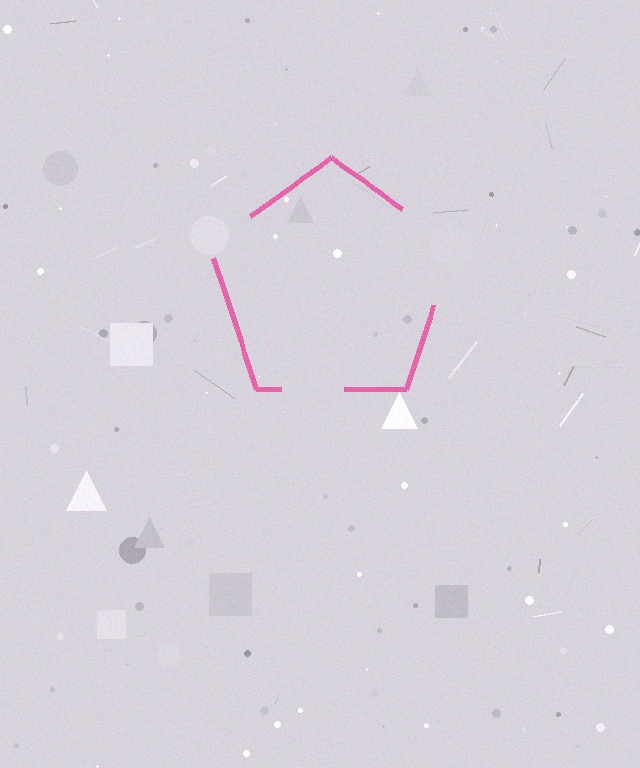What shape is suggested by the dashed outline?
The dashed outline suggests a pentagon.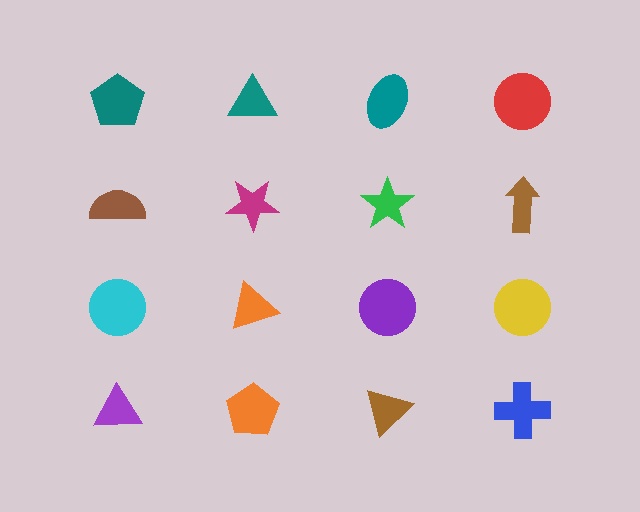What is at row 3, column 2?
An orange triangle.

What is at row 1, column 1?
A teal pentagon.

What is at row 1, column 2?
A teal triangle.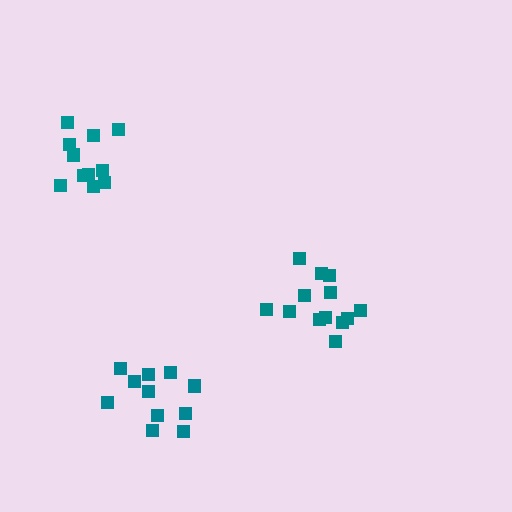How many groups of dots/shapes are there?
There are 3 groups.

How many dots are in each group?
Group 1: 11 dots, Group 2: 13 dots, Group 3: 11 dots (35 total).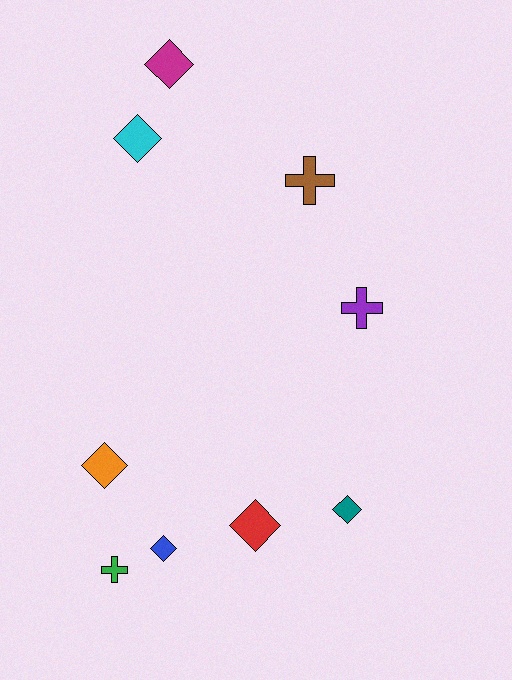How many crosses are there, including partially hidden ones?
There are 3 crosses.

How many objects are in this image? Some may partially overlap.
There are 9 objects.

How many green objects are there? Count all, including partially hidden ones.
There is 1 green object.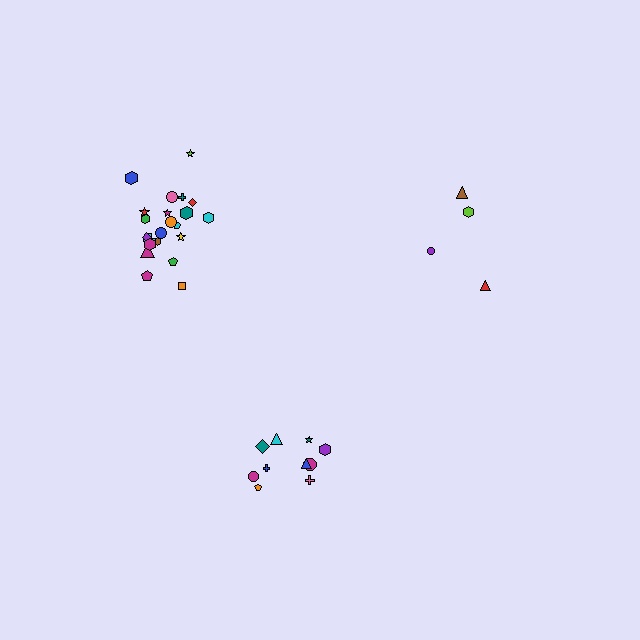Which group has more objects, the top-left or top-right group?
The top-left group.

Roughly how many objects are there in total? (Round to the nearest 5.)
Roughly 35 objects in total.